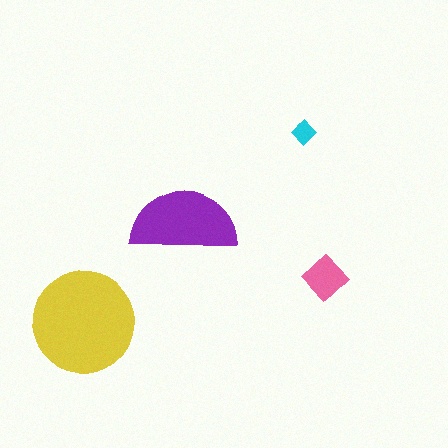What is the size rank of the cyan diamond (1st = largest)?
4th.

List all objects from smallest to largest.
The cyan diamond, the pink diamond, the purple semicircle, the yellow circle.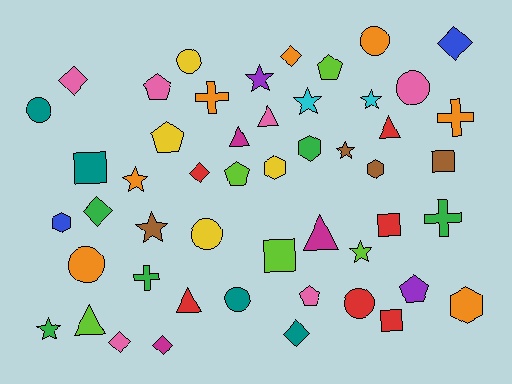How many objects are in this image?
There are 50 objects.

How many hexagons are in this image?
There are 5 hexagons.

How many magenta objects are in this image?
There are 3 magenta objects.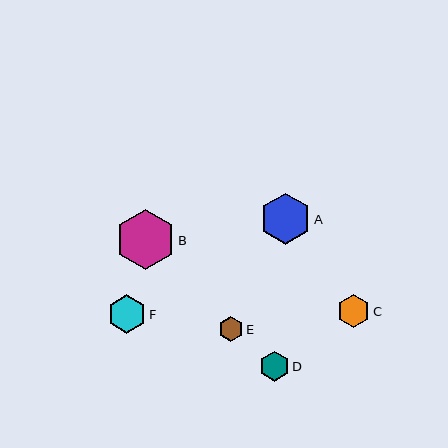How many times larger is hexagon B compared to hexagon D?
Hexagon B is approximately 2.0 times the size of hexagon D.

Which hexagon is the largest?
Hexagon B is the largest with a size of approximately 60 pixels.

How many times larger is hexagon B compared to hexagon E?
Hexagon B is approximately 2.4 times the size of hexagon E.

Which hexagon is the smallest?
Hexagon E is the smallest with a size of approximately 25 pixels.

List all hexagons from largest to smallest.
From largest to smallest: B, A, F, C, D, E.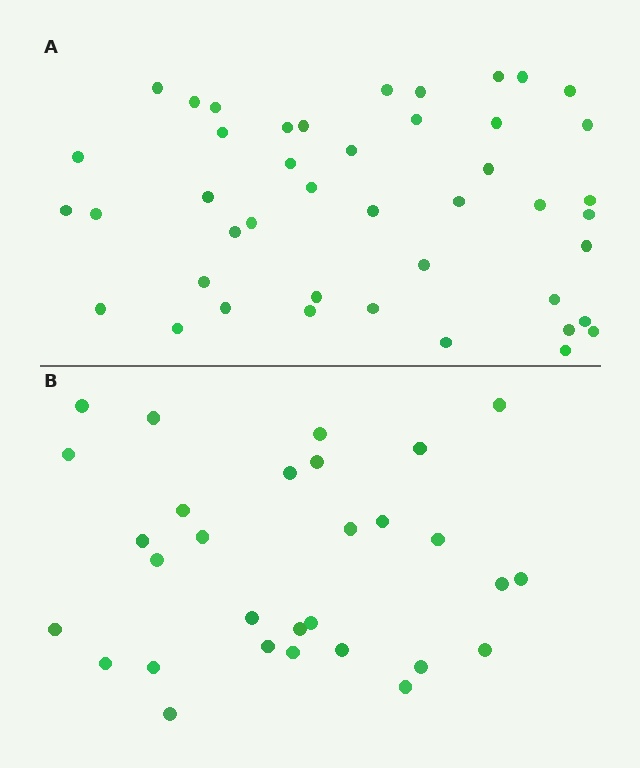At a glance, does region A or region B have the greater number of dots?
Region A (the top region) has more dots.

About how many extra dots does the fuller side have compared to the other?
Region A has approximately 15 more dots than region B.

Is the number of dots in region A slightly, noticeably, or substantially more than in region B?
Region A has substantially more. The ratio is roughly 1.5 to 1.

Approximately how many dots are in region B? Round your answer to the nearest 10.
About 30 dots.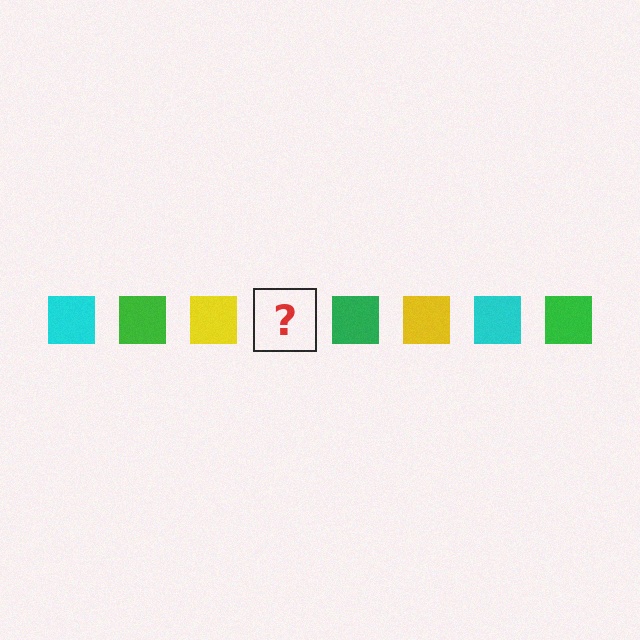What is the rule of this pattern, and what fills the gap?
The rule is that the pattern cycles through cyan, green, yellow squares. The gap should be filled with a cyan square.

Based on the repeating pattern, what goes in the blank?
The blank should be a cyan square.